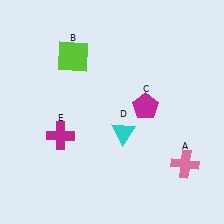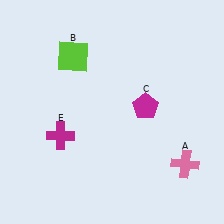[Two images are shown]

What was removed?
The cyan triangle (D) was removed in Image 2.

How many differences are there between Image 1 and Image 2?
There is 1 difference between the two images.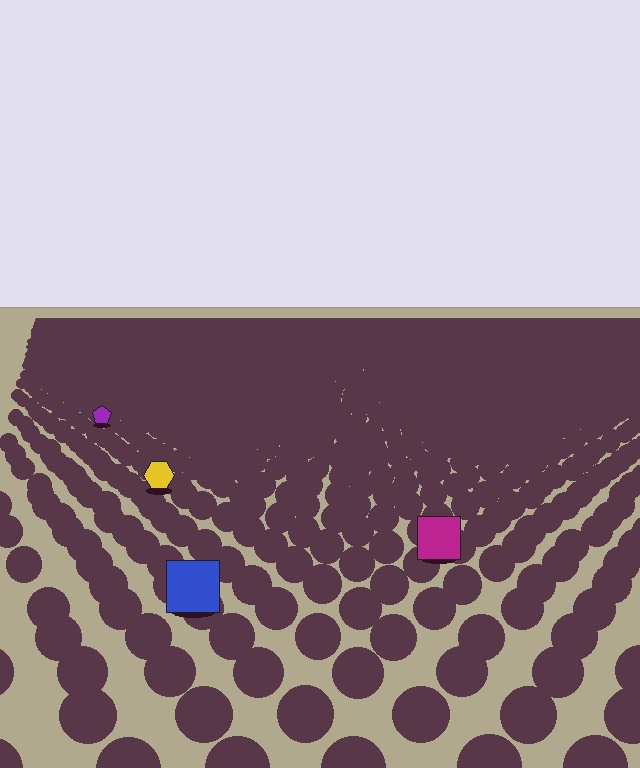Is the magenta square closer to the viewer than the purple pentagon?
Yes. The magenta square is closer — you can tell from the texture gradient: the ground texture is coarser near it.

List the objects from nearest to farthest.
From nearest to farthest: the blue square, the magenta square, the yellow hexagon, the purple pentagon.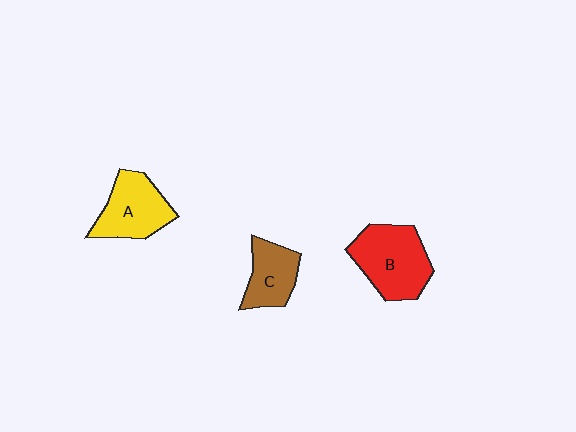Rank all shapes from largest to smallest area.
From largest to smallest: B (red), A (yellow), C (brown).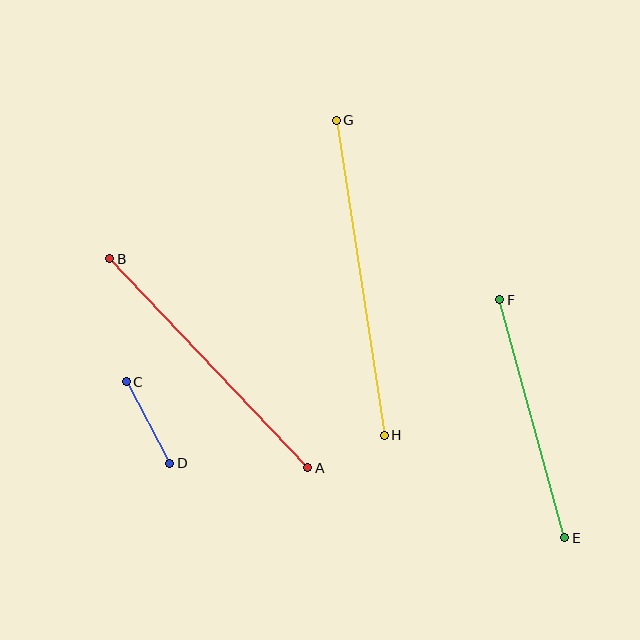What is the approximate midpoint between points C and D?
The midpoint is at approximately (148, 423) pixels.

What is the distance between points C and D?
The distance is approximately 93 pixels.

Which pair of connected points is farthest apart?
Points G and H are farthest apart.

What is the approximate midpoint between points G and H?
The midpoint is at approximately (360, 278) pixels.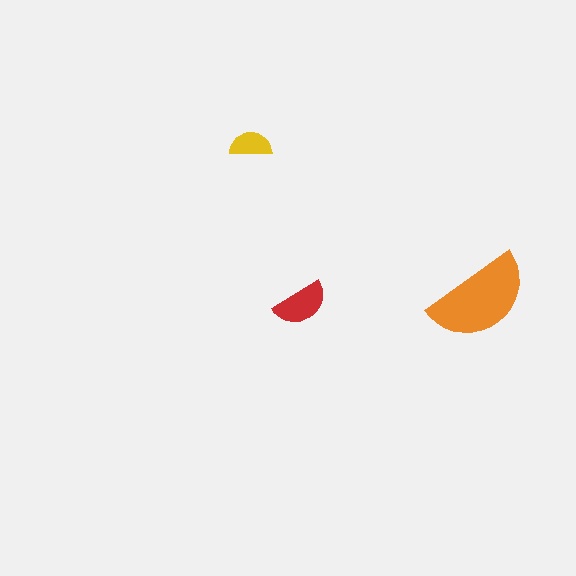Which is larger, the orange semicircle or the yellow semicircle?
The orange one.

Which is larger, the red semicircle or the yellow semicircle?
The red one.